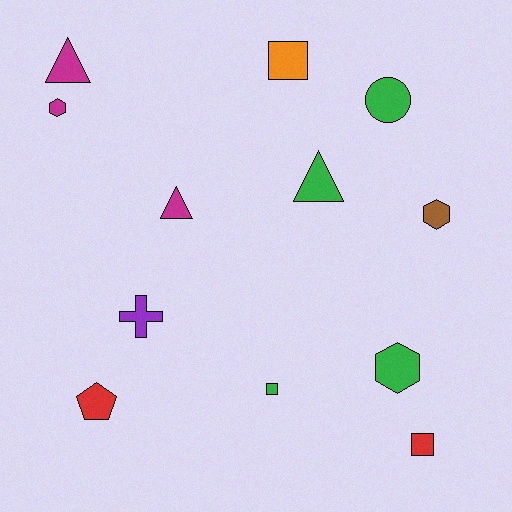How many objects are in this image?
There are 12 objects.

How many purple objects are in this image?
There is 1 purple object.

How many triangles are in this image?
There are 3 triangles.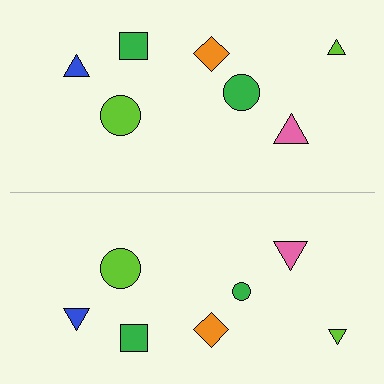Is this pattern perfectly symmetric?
No, the pattern is not perfectly symmetric. The green circle on the bottom side has a different size than its mirror counterpart.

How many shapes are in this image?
There are 14 shapes in this image.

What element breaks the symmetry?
The green circle on the bottom side has a different size than its mirror counterpart.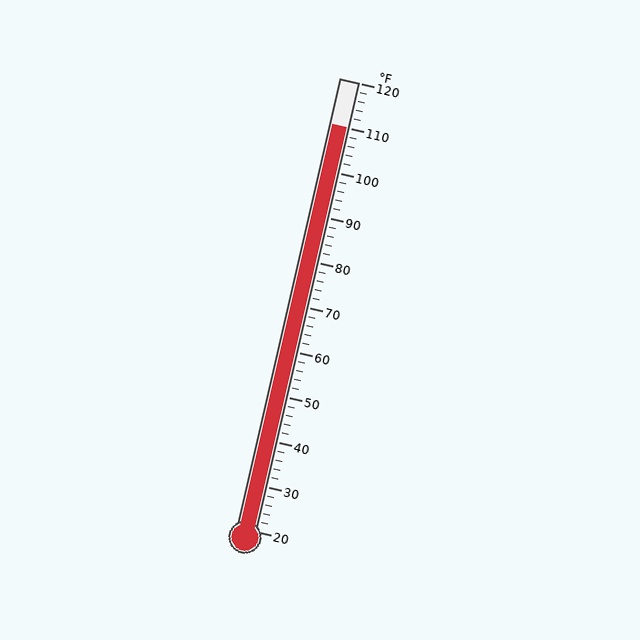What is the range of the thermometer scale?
The thermometer scale ranges from 20°F to 120°F.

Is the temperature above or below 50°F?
The temperature is above 50°F.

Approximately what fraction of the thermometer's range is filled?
The thermometer is filled to approximately 90% of its range.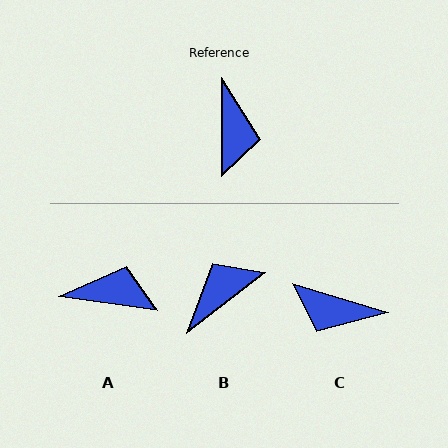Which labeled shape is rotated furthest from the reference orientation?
B, about 128 degrees away.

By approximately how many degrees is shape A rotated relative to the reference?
Approximately 82 degrees counter-clockwise.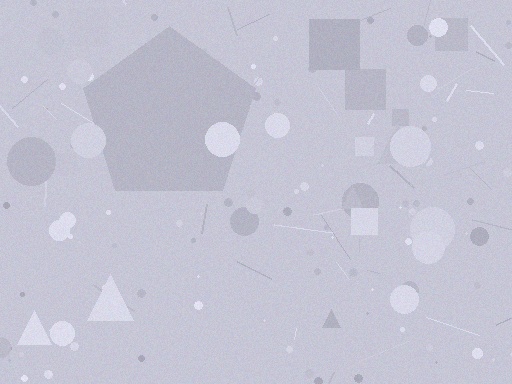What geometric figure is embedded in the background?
A pentagon is embedded in the background.